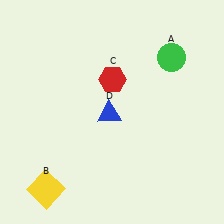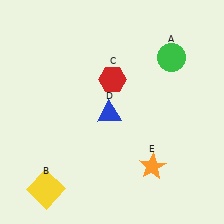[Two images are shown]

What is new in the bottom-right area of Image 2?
An orange star (E) was added in the bottom-right area of Image 2.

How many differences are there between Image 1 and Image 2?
There is 1 difference between the two images.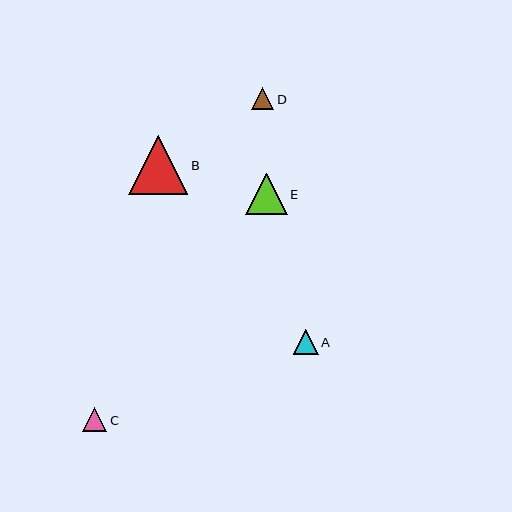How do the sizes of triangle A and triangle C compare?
Triangle A and triangle C are approximately the same size.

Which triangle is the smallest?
Triangle D is the smallest with a size of approximately 22 pixels.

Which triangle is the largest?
Triangle B is the largest with a size of approximately 59 pixels.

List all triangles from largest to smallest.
From largest to smallest: B, E, A, C, D.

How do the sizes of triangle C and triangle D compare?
Triangle C and triangle D are approximately the same size.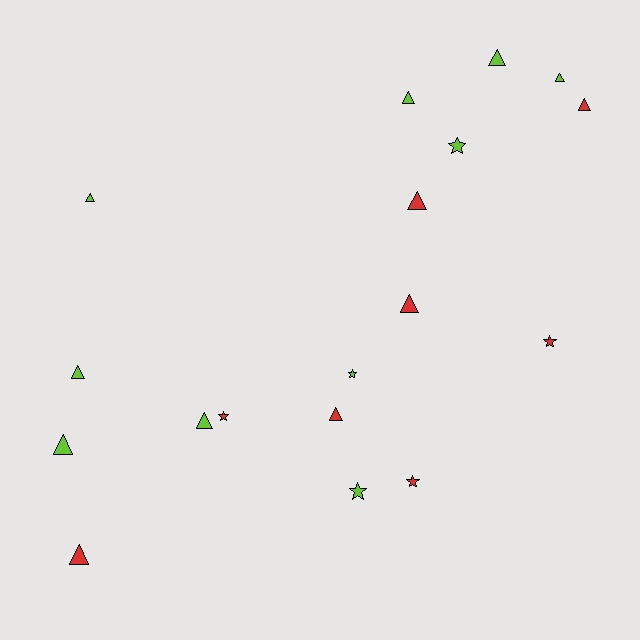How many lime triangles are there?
There are 7 lime triangles.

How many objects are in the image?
There are 18 objects.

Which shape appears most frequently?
Triangle, with 12 objects.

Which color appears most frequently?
Lime, with 10 objects.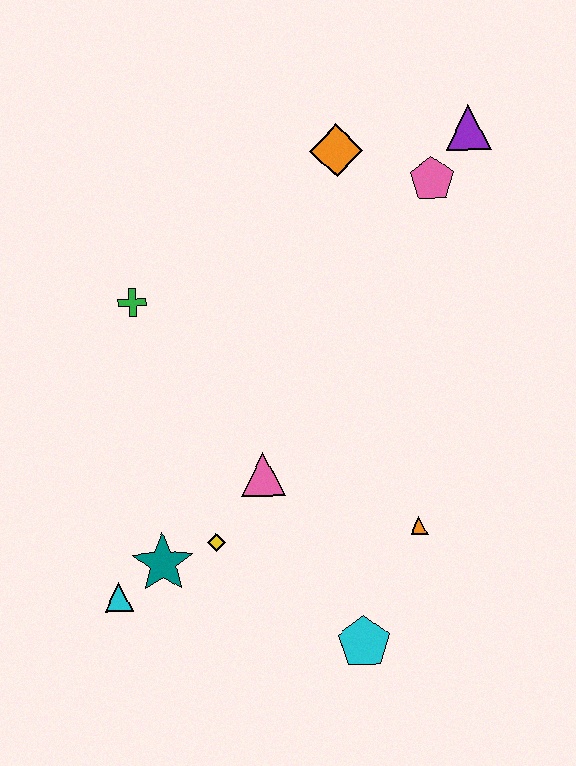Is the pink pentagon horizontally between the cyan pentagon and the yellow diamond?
No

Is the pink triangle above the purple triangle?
No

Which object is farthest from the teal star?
The purple triangle is farthest from the teal star.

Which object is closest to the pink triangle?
The yellow diamond is closest to the pink triangle.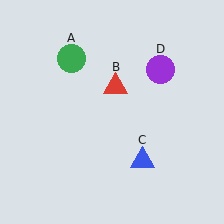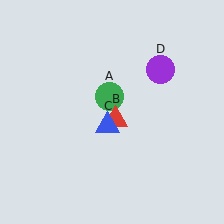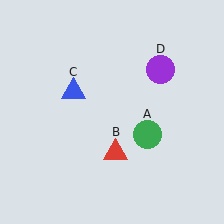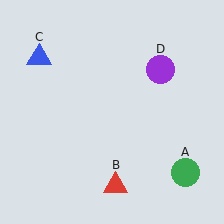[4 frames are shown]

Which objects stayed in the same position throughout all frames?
Purple circle (object D) remained stationary.